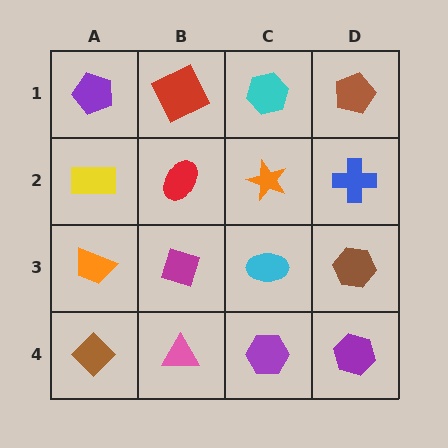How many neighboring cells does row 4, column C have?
3.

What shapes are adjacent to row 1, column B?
A red ellipse (row 2, column B), a purple pentagon (row 1, column A), a cyan hexagon (row 1, column C).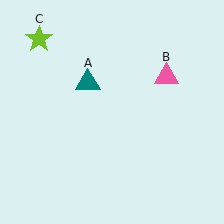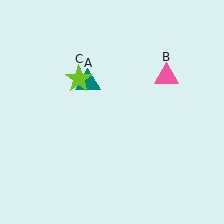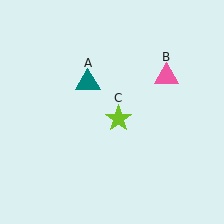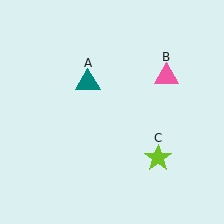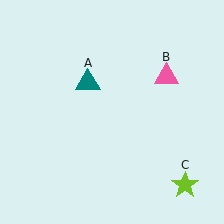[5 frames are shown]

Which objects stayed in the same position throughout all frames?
Teal triangle (object A) and pink triangle (object B) remained stationary.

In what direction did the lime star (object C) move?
The lime star (object C) moved down and to the right.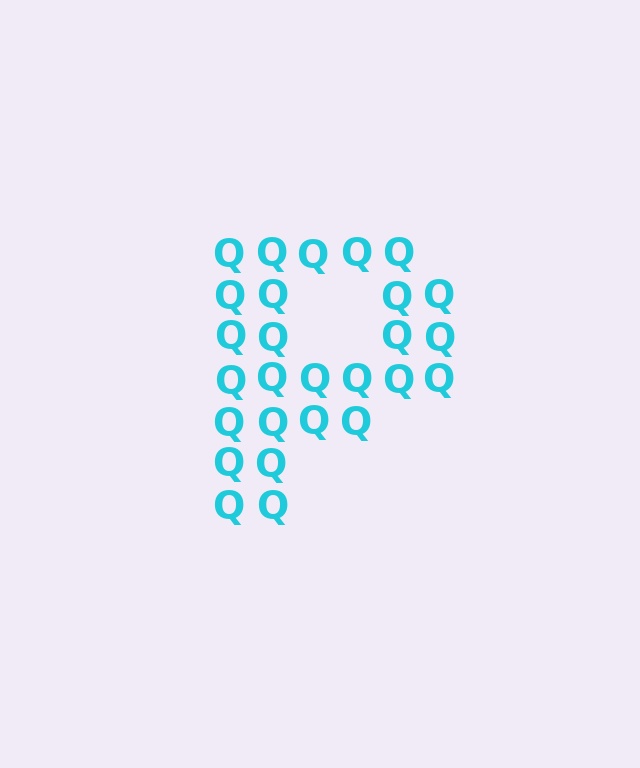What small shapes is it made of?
It is made of small letter Q's.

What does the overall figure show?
The overall figure shows the letter P.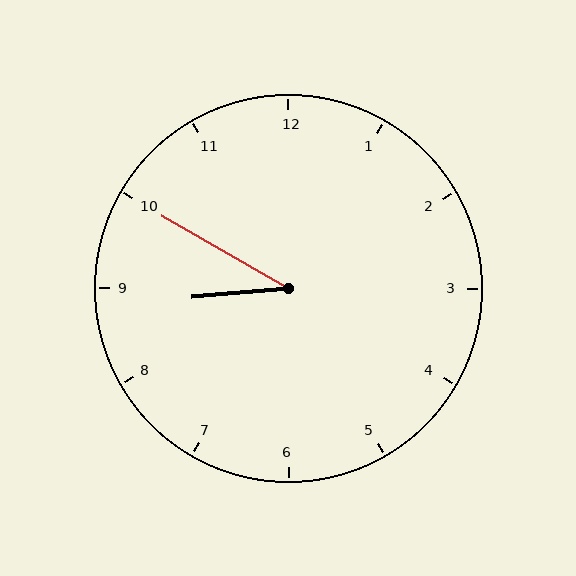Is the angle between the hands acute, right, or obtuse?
It is acute.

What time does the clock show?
8:50.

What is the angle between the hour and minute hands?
Approximately 35 degrees.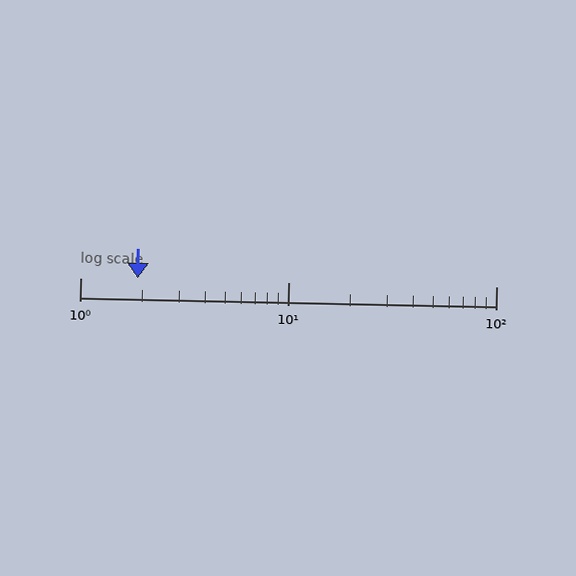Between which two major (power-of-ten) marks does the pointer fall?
The pointer is between 1 and 10.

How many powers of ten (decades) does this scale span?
The scale spans 2 decades, from 1 to 100.